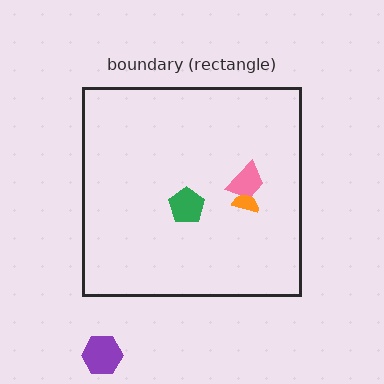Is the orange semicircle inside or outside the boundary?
Inside.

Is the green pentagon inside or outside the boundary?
Inside.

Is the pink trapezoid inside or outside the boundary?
Inside.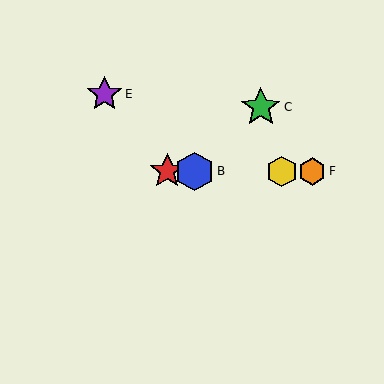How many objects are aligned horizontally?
4 objects (A, B, D, F) are aligned horizontally.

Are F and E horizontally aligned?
No, F is at y≈171 and E is at y≈94.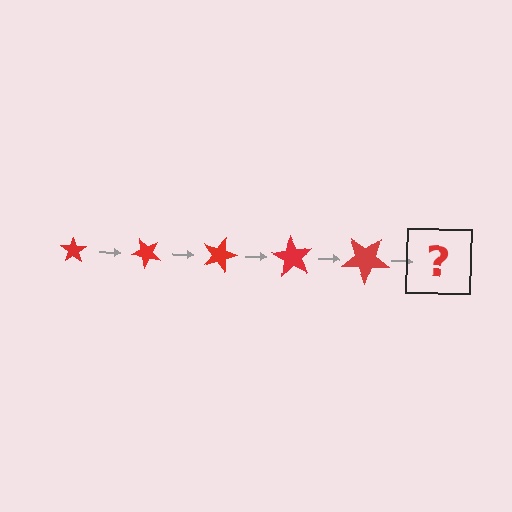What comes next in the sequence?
The next element should be a star, larger than the previous one and rotated 225 degrees from the start.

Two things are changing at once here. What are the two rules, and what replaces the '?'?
The two rules are that the star grows larger each step and it rotates 45 degrees each step. The '?' should be a star, larger than the previous one and rotated 225 degrees from the start.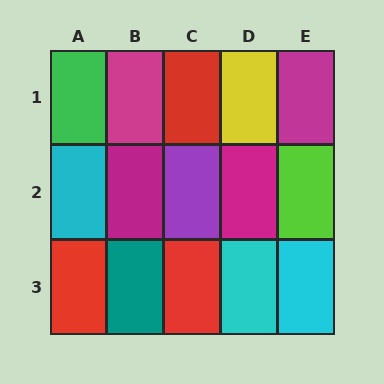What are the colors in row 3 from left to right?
Red, teal, red, cyan, cyan.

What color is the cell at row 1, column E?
Magenta.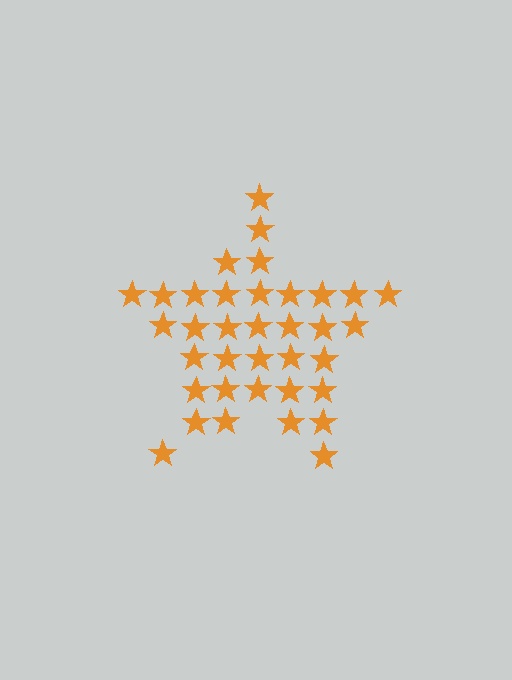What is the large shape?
The large shape is a star.